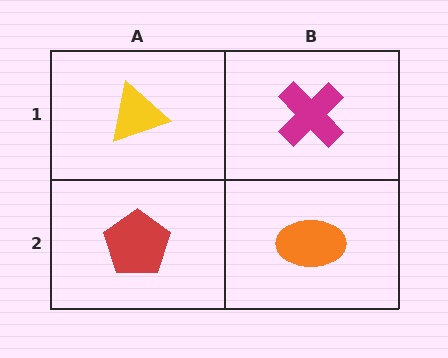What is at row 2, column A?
A red pentagon.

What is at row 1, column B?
A magenta cross.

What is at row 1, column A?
A yellow triangle.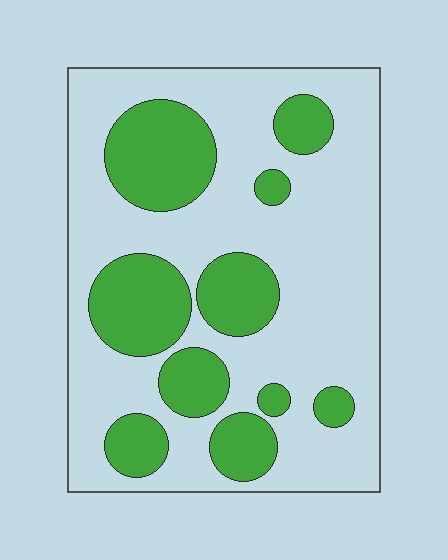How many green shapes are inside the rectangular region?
10.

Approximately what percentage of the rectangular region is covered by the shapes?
Approximately 30%.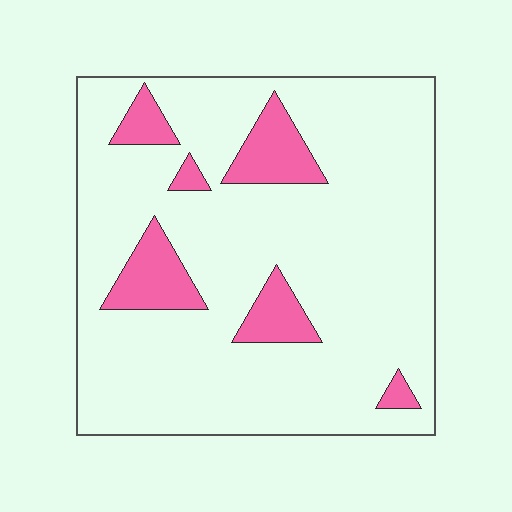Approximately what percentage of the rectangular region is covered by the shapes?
Approximately 15%.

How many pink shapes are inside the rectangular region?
6.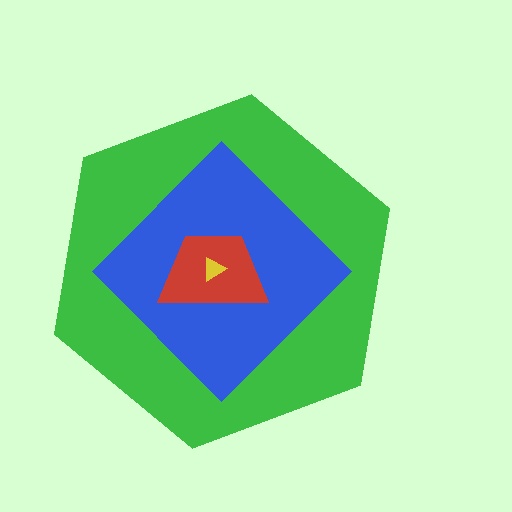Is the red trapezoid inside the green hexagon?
Yes.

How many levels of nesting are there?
4.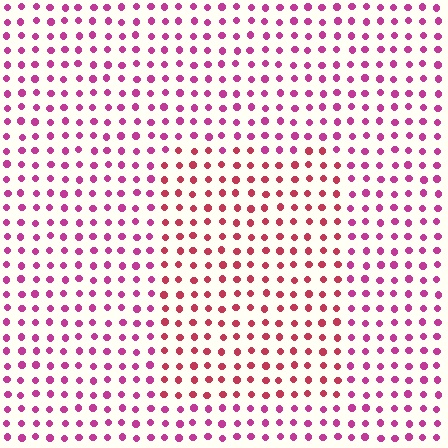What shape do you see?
I see a rectangle.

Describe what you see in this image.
The image is filled with small magenta elements in a uniform arrangement. A rectangle-shaped region is visible where the elements are tinted to a slightly different hue, forming a subtle color boundary.